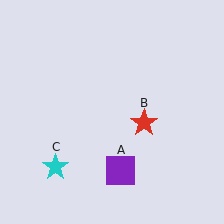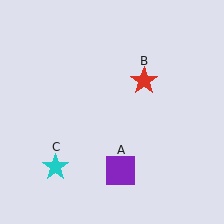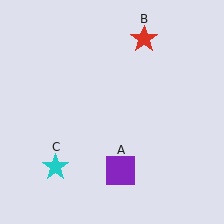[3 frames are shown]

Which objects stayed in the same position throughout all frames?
Purple square (object A) and cyan star (object C) remained stationary.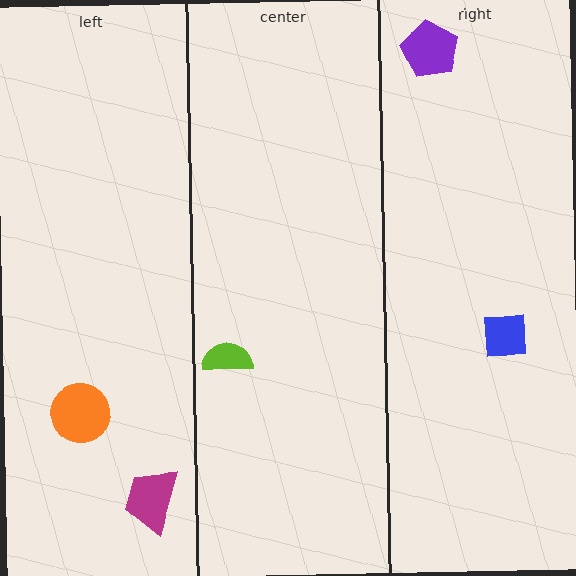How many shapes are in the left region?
2.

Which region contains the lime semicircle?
The center region.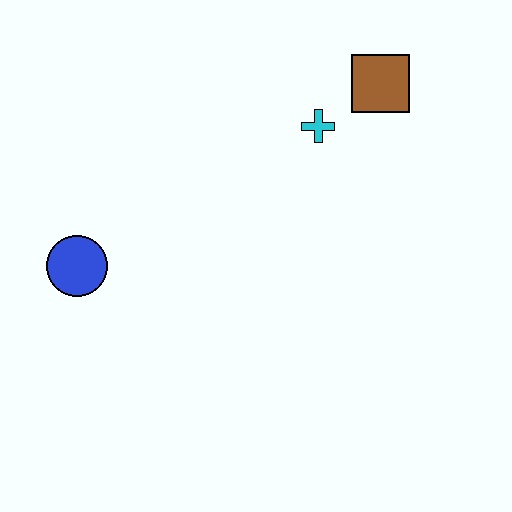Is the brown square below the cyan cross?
No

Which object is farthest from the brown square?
The blue circle is farthest from the brown square.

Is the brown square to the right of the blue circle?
Yes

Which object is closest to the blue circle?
The cyan cross is closest to the blue circle.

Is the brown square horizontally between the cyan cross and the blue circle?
No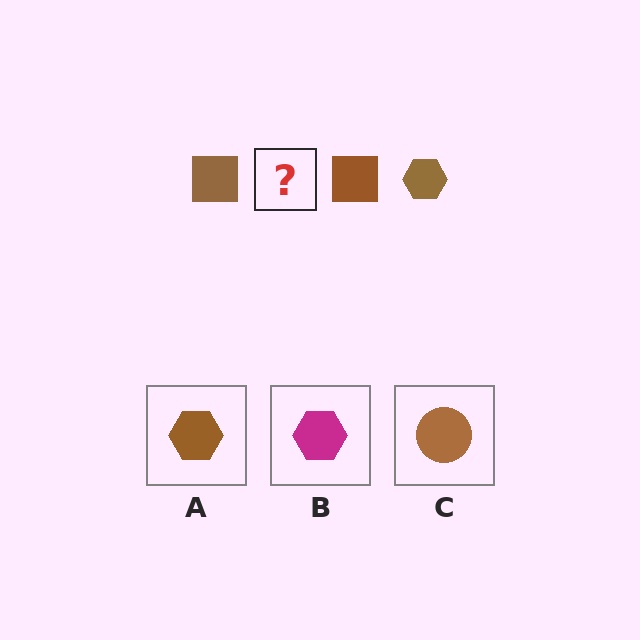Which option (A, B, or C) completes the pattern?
A.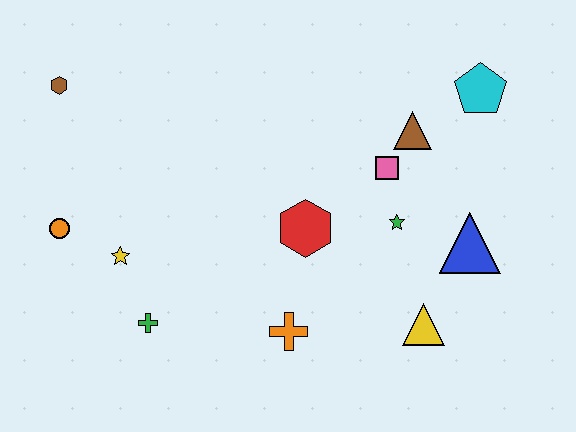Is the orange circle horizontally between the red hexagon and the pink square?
No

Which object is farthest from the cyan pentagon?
The orange circle is farthest from the cyan pentagon.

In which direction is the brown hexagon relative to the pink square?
The brown hexagon is to the left of the pink square.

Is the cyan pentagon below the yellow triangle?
No